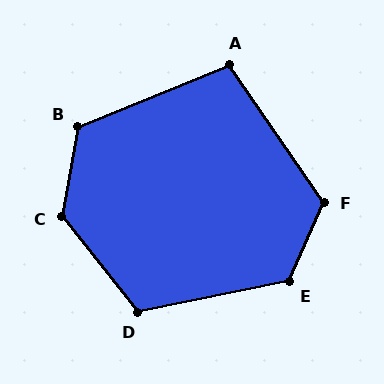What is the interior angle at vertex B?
Approximately 122 degrees (obtuse).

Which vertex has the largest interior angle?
C, at approximately 132 degrees.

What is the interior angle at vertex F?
Approximately 122 degrees (obtuse).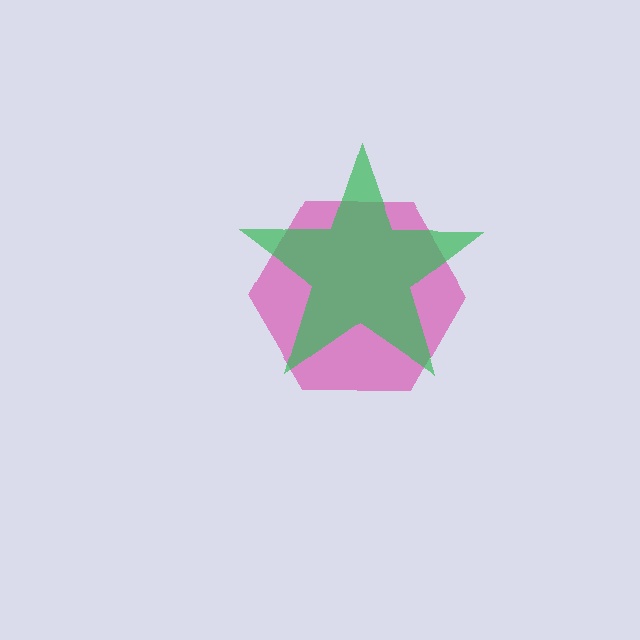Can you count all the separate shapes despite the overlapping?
Yes, there are 2 separate shapes.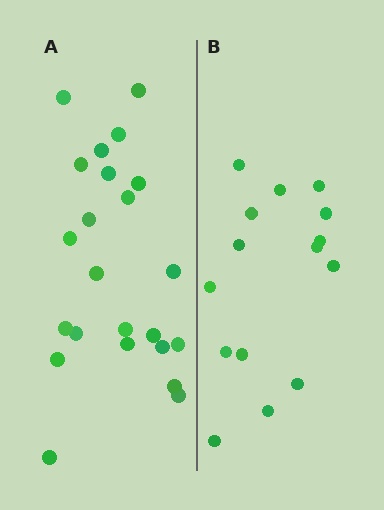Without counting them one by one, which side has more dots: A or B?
Region A (the left region) has more dots.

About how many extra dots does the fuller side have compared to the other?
Region A has roughly 8 or so more dots than region B.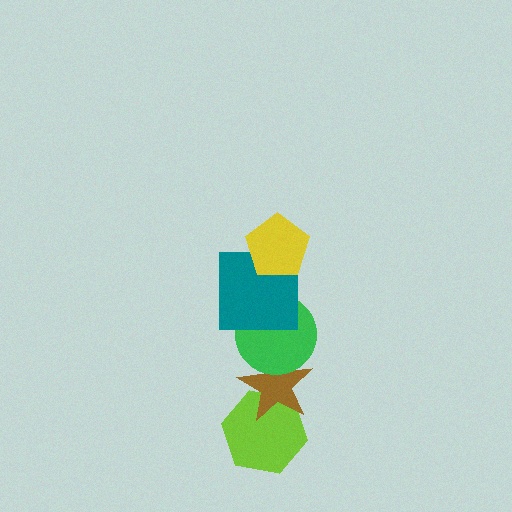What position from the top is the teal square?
The teal square is 2nd from the top.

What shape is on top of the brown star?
The green circle is on top of the brown star.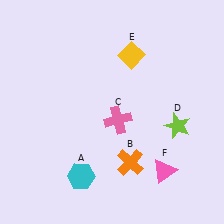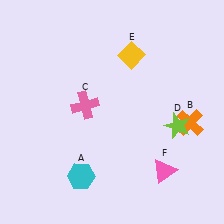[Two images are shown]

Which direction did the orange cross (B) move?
The orange cross (B) moved right.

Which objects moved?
The objects that moved are: the orange cross (B), the pink cross (C).